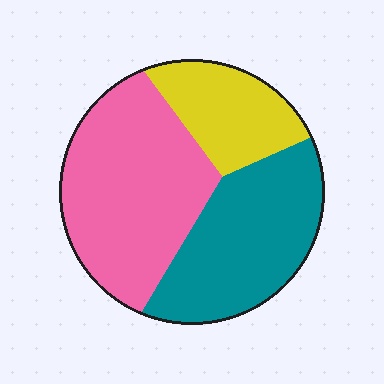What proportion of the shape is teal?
Teal takes up about three eighths (3/8) of the shape.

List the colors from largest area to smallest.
From largest to smallest: pink, teal, yellow.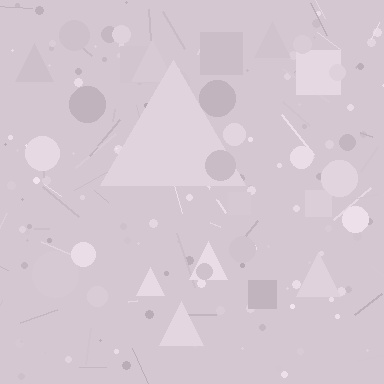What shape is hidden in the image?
A triangle is hidden in the image.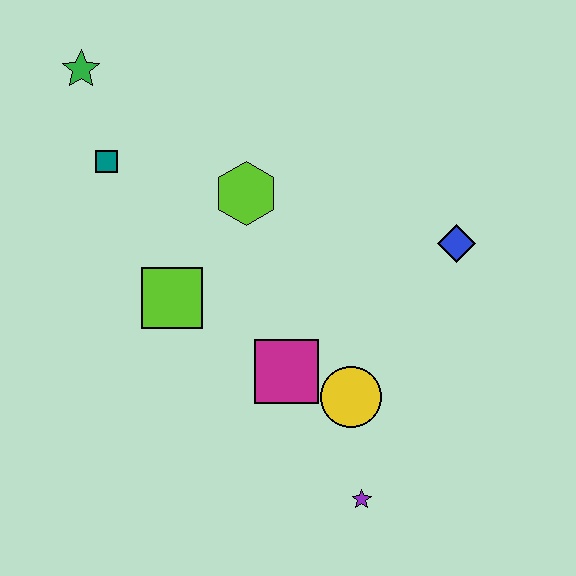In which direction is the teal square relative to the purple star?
The teal square is above the purple star.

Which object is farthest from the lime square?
The blue diamond is farthest from the lime square.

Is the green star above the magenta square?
Yes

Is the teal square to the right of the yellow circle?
No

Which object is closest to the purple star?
The yellow circle is closest to the purple star.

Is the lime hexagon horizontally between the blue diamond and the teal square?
Yes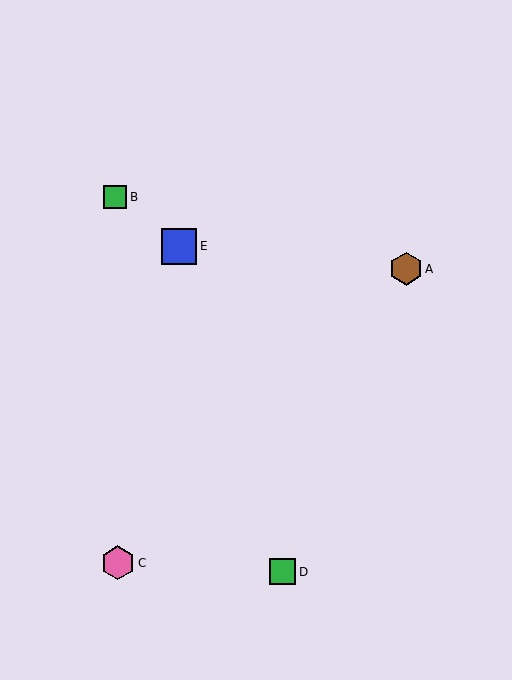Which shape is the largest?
The blue square (labeled E) is the largest.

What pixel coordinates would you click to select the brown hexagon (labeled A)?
Click at (406, 269) to select the brown hexagon A.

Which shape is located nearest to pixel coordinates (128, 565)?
The pink hexagon (labeled C) at (118, 563) is nearest to that location.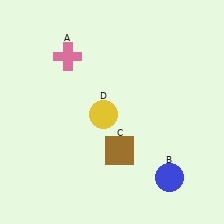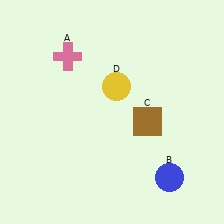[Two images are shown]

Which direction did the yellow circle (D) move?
The yellow circle (D) moved up.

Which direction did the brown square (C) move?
The brown square (C) moved up.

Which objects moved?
The objects that moved are: the brown square (C), the yellow circle (D).